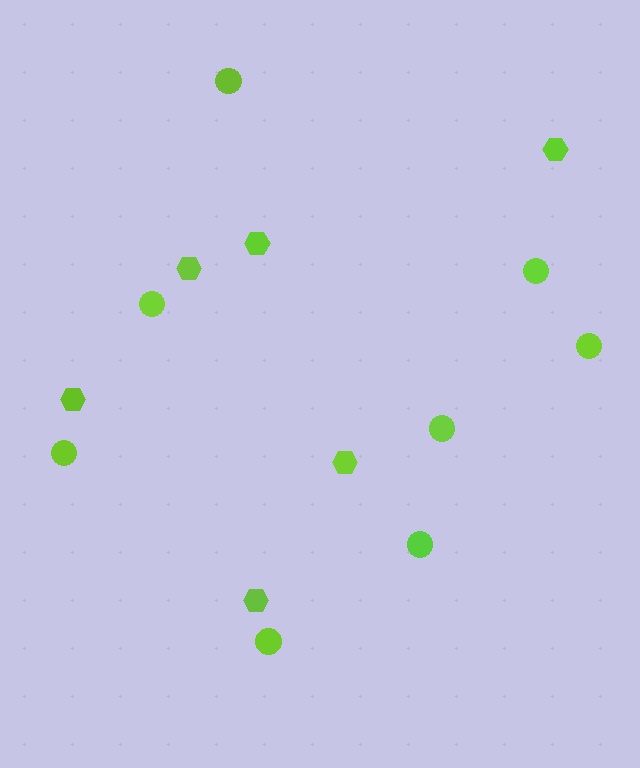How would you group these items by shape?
There are 2 groups: one group of circles (8) and one group of hexagons (6).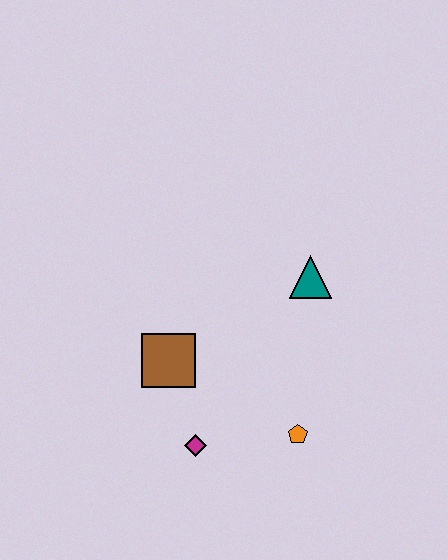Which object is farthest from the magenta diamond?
The teal triangle is farthest from the magenta diamond.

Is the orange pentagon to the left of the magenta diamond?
No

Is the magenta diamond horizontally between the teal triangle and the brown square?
Yes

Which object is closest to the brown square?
The magenta diamond is closest to the brown square.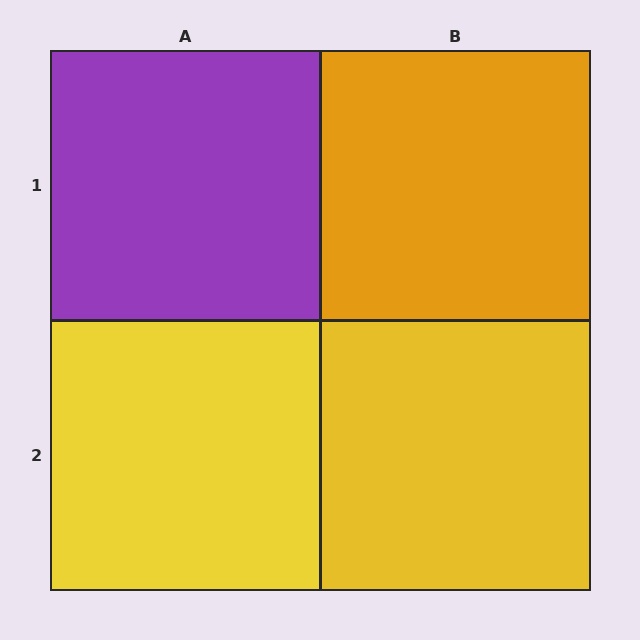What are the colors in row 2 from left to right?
Yellow, yellow.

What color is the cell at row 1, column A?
Purple.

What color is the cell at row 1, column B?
Orange.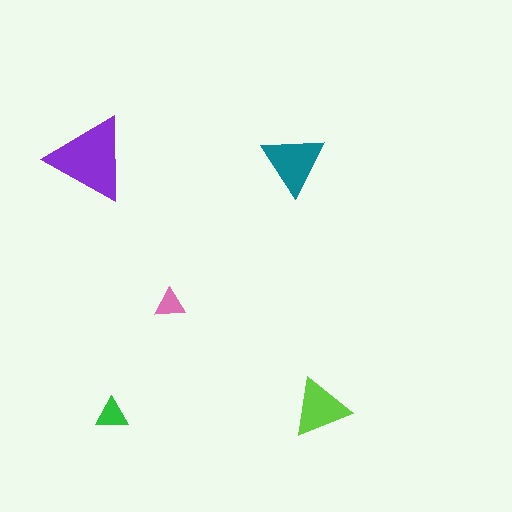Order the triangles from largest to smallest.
the purple one, the teal one, the lime one, the green one, the pink one.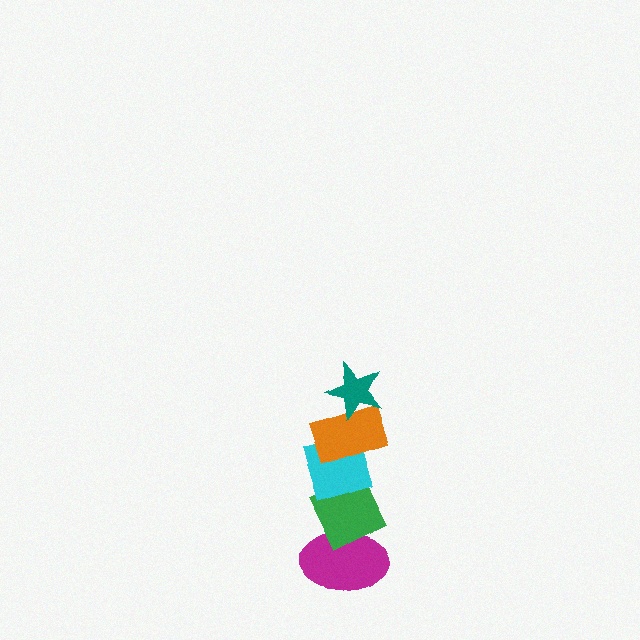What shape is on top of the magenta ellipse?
The green diamond is on top of the magenta ellipse.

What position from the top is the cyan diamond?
The cyan diamond is 3rd from the top.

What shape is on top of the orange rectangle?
The teal star is on top of the orange rectangle.